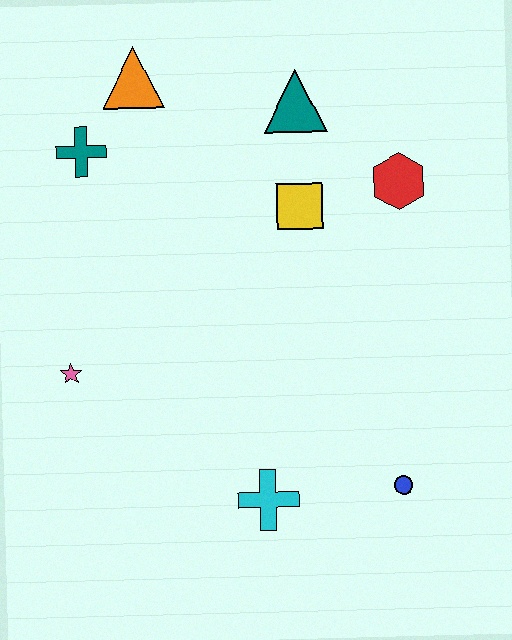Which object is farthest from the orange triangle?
The blue circle is farthest from the orange triangle.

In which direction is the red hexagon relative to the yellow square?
The red hexagon is to the right of the yellow square.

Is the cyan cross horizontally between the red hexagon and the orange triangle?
Yes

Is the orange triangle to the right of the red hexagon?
No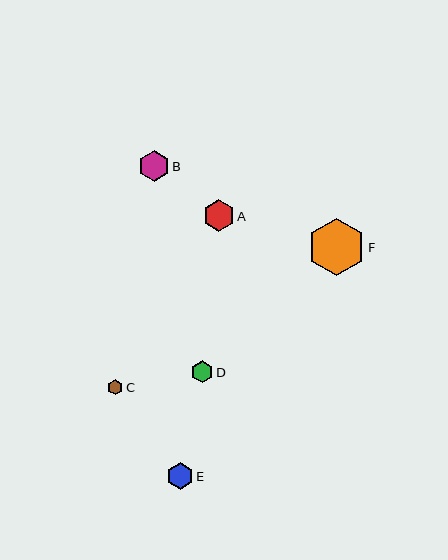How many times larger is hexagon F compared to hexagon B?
Hexagon F is approximately 1.9 times the size of hexagon B.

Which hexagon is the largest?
Hexagon F is the largest with a size of approximately 57 pixels.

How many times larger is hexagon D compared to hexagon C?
Hexagon D is approximately 1.4 times the size of hexagon C.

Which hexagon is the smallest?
Hexagon C is the smallest with a size of approximately 15 pixels.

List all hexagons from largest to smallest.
From largest to smallest: F, A, B, E, D, C.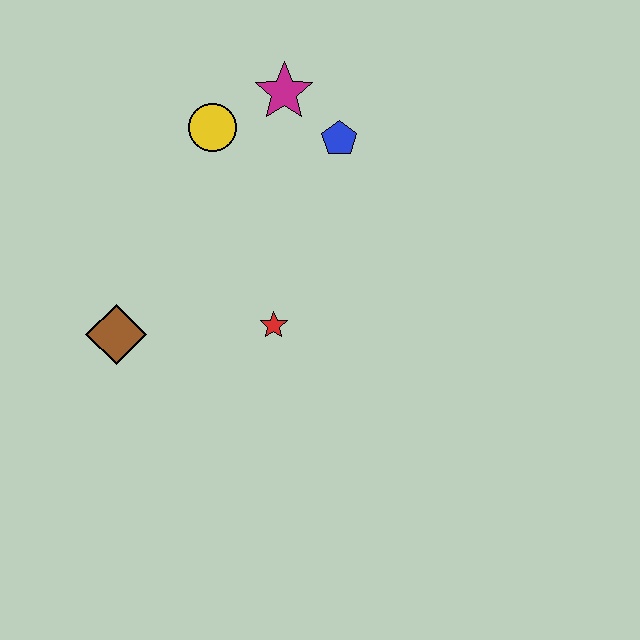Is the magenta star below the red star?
No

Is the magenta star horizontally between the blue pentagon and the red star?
Yes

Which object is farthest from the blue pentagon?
The brown diamond is farthest from the blue pentagon.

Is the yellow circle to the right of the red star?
No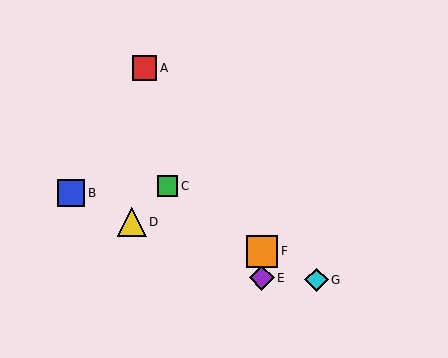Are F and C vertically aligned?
No, F is at x≈262 and C is at x≈167.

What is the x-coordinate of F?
Object F is at x≈262.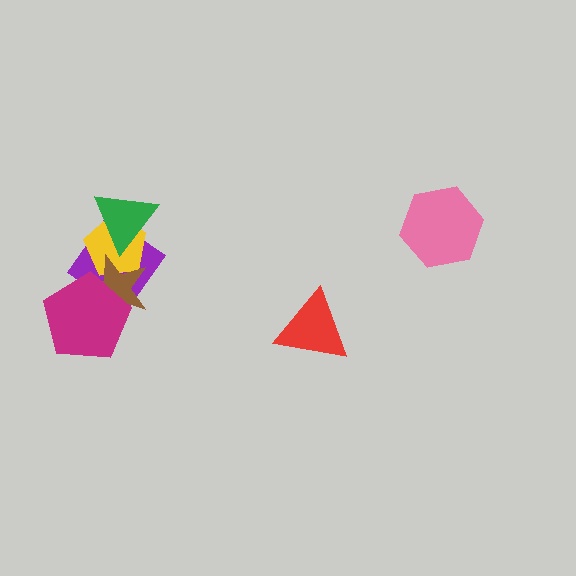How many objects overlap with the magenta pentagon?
2 objects overlap with the magenta pentagon.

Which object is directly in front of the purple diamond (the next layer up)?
The yellow pentagon is directly in front of the purple diamond.